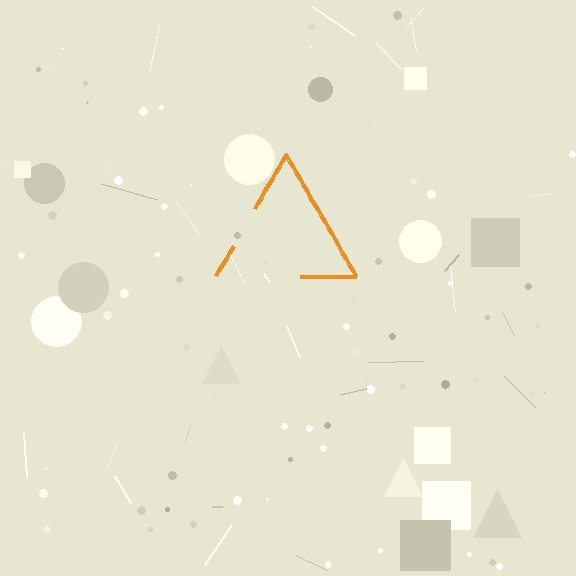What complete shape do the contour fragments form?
The contour fragments form a triangle.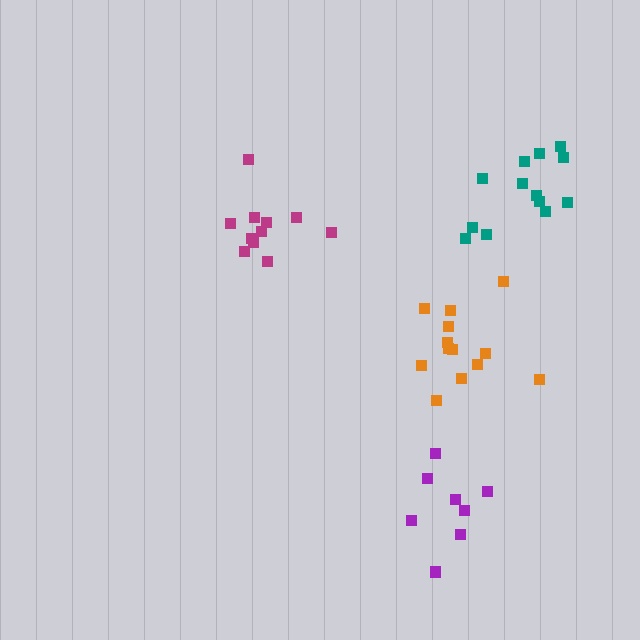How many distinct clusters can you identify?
There are 4 distinct clusters.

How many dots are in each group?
Group 1: 13 dots, Group 2: 11 dots, Group 3: 8 dots, Group 4: 13 dots (45 total).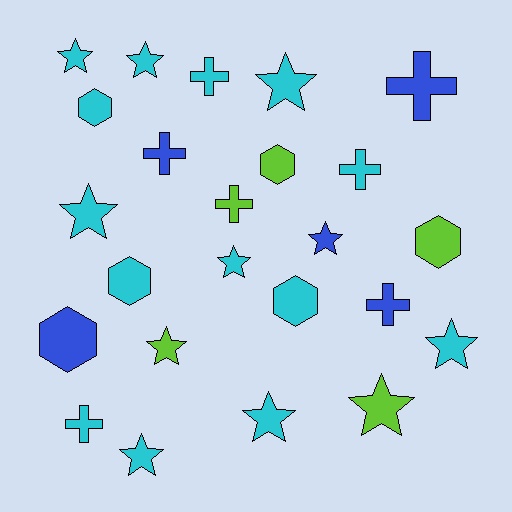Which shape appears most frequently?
Star, with 11 objects.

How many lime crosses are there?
There is 1 lime cross.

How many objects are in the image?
There are 24 objects.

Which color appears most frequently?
Cyan, with 14 objects.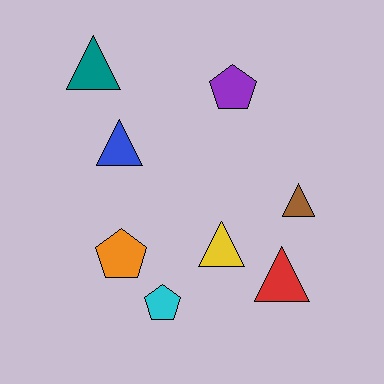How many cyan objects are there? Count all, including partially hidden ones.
There is 1 cyan object.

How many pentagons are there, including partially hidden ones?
There are 3 pentagons.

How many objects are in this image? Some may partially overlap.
There are 8 objects.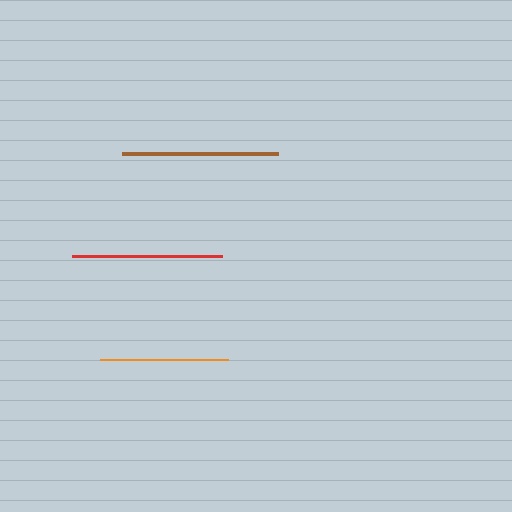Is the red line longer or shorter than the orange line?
The red line is longer than the orange line.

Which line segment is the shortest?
The orange line is the shortest at approximately 128 pixels.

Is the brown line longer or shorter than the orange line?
The brown line is longer than the orange line.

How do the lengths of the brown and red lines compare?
The brown and red lines are approximately the same length.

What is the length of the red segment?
The red segment is approximately 150 pixels long.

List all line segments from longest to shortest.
From longest to shortest: brown, red, orange.